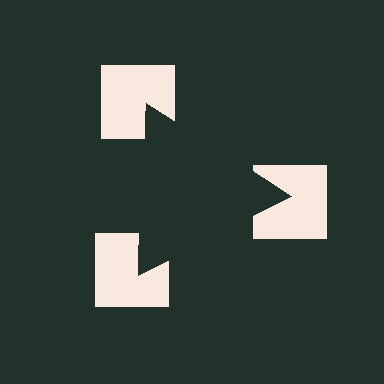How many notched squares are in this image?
There are 3 — one at each vertex of the illusory triangle.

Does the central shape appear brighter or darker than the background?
It typically appears slightly darker than the background, even though no actual brightness change is drawn.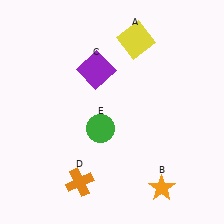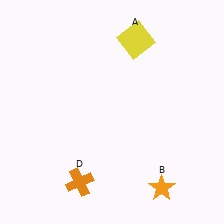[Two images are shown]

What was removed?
The green circle (E), the purple square (C) were removed in Image 2.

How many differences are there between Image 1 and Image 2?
There are 2 differences between the two images.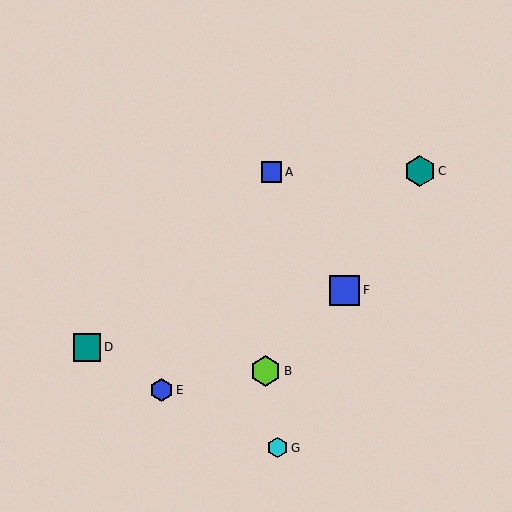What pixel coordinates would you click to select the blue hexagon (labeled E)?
Click at (161, 390) to select the blue hexagon E.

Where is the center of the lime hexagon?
The center of the lime hexagon is at (266, 371).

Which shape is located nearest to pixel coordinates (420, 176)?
The teal hexagon (labeled C) at (420, 171) is nearest to that location.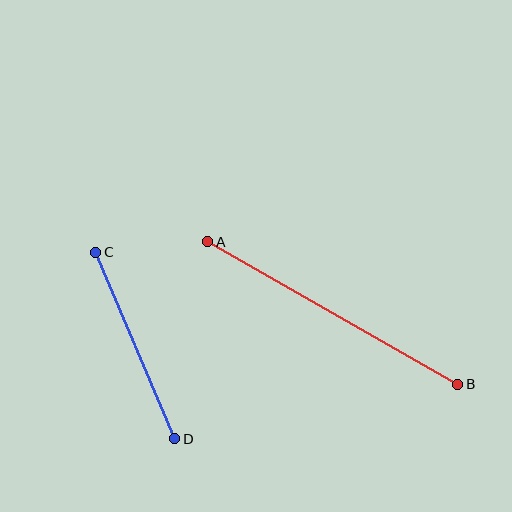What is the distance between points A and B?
The distance is approximately 288 pixels.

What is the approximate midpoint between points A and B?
The midpoint is at approximately (333, 313) pixels.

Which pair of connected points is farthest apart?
Points A and B are farthest apart.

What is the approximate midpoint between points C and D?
The midpoint is at approximately (135, 346) pixels.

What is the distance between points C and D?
The distance is approximately 202 pixels.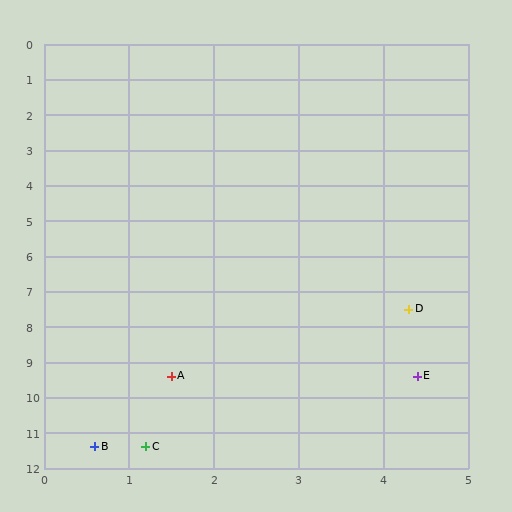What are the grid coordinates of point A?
Point A is at approximately (1.5, 9.4).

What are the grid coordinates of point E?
Point E is at approximately (4.4, 9.4).